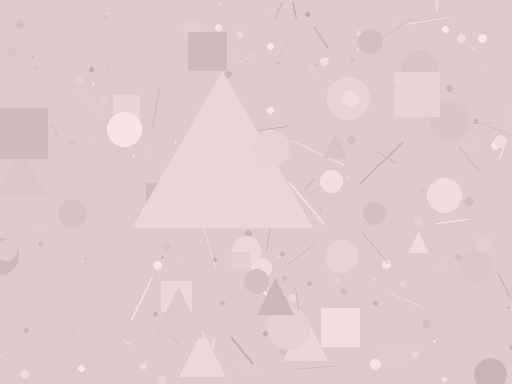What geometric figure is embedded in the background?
A triangle is embedded in the background.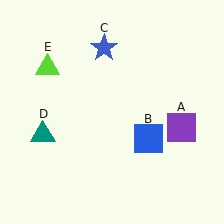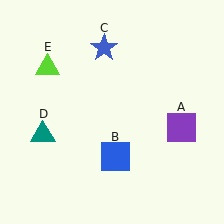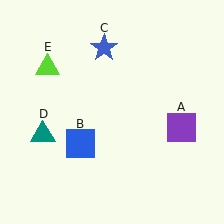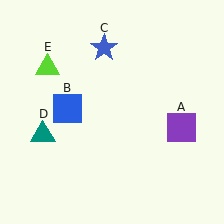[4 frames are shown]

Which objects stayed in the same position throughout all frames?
Purple square (object A) and blue star (object C) and teal triangle (object D) and lime triangle (object E) remained stationary.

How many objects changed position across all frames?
1 object changed position: blue square (object B).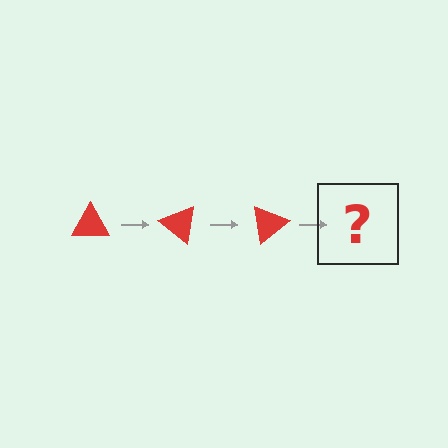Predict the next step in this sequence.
The next step is a red triangle rotated 120 degrees.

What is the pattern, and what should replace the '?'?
The pattern is that the triangle rotates 40 degrees each step. The '?' should be a red triangle rotated 120 degrees.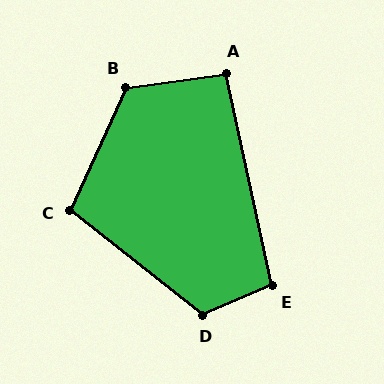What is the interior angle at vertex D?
Approximately 119 degrees (obtuse).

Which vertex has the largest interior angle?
B, at approximately 122 degrees.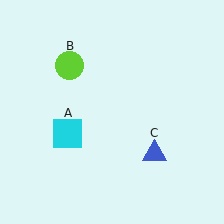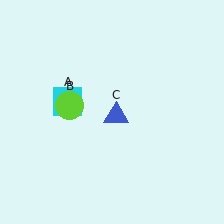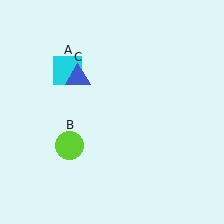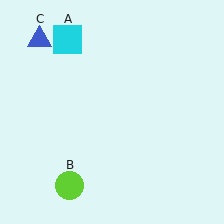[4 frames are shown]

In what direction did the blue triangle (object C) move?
The blue triangle (object C) moved up and to the left.